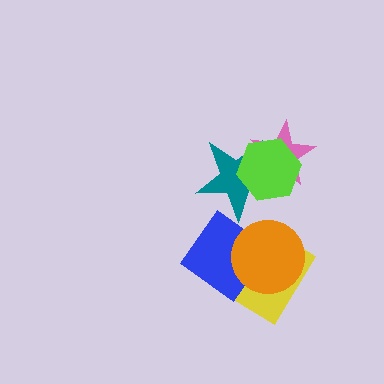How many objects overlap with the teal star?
3 objects overlap with the teal star.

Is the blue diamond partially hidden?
Yes, it is partially covered by another shape.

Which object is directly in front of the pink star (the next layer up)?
The teal star is directly in front of the pink star.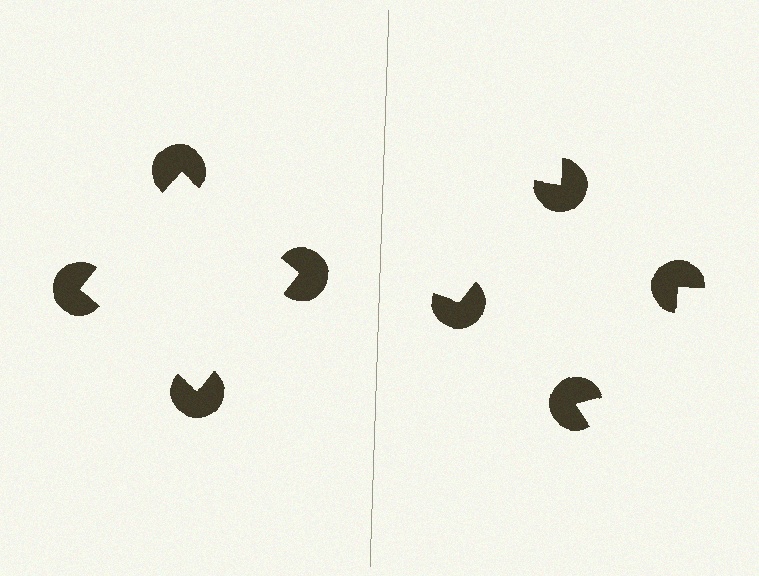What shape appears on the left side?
An illusory square.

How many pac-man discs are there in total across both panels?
8 — 4 on each side.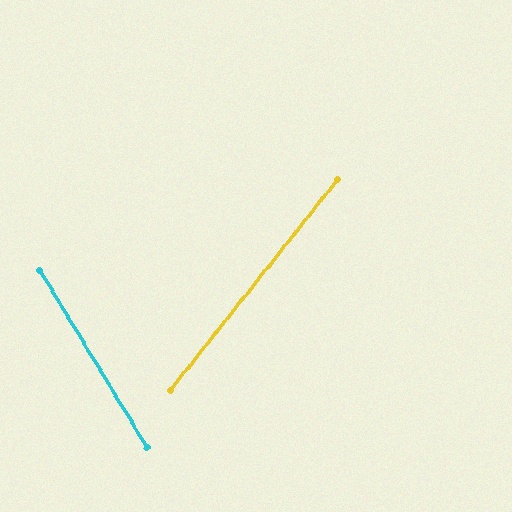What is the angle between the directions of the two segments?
Approximately 70 degrees.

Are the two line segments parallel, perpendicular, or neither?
Neither parallel nor perpendicular — they differ by about 70°.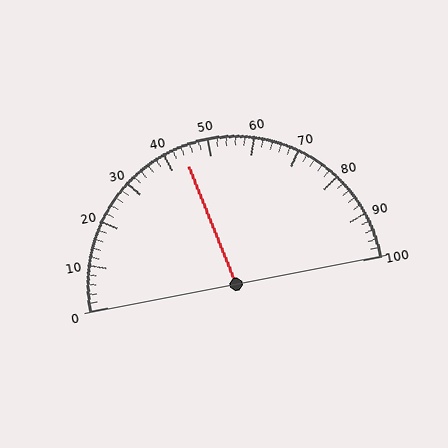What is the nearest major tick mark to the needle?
The nearest major tick mark is 40.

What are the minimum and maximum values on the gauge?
The gauge ranges from 0 to 100.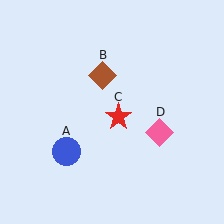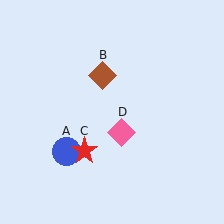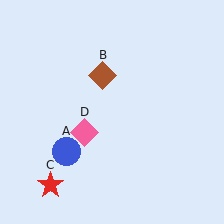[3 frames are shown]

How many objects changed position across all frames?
2 objects changed position: red star (object C), pink diamond (object D).